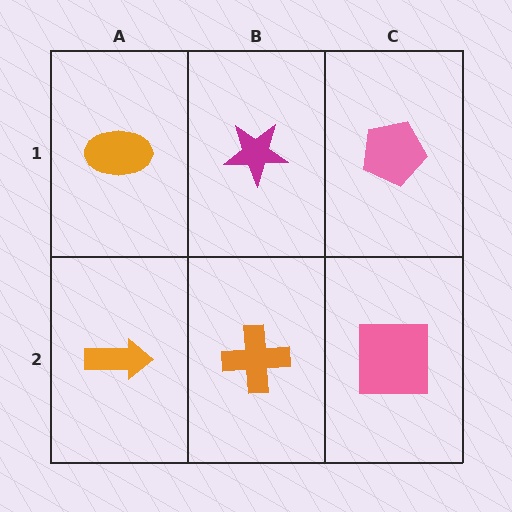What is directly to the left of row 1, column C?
A magenta star.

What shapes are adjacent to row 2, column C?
A pink pentagon (row 1, column C), an orange cross (row 2, column B).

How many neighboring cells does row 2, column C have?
2.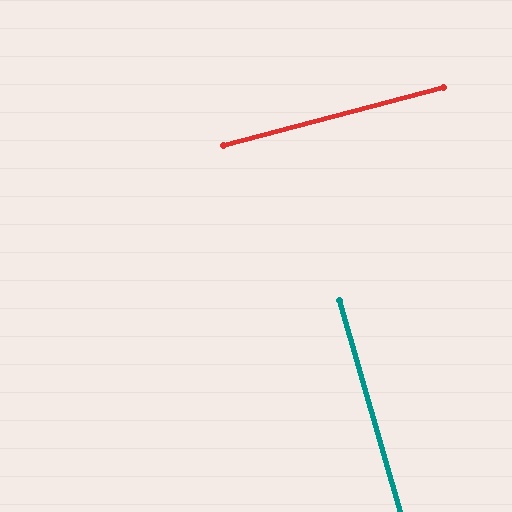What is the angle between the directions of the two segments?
Approximately 89 degrees.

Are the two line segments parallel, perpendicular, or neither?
Perpendicular — they meet at approximately 89°.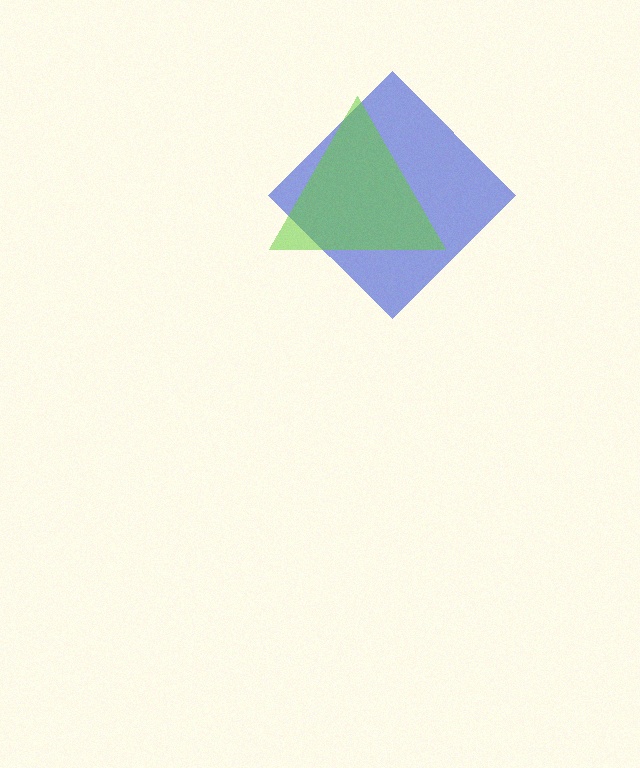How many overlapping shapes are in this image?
There are 2 overlapping shapes in the image.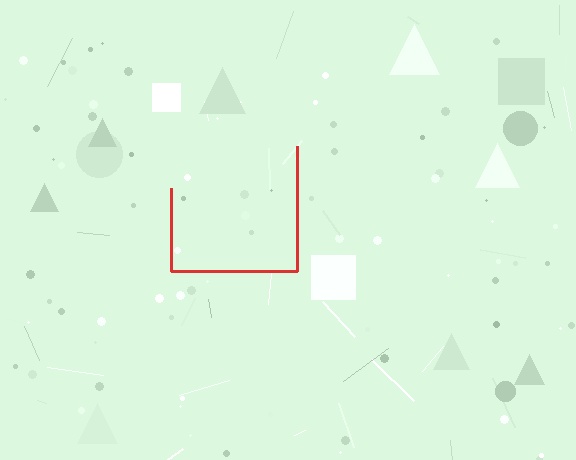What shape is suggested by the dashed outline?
The dashed outline suggests a square.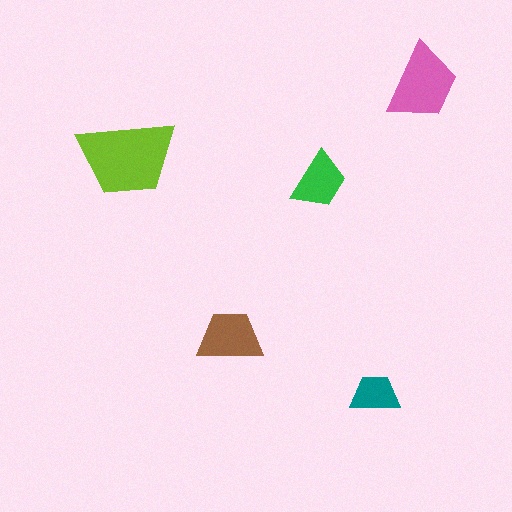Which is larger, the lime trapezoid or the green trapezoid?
The lime one.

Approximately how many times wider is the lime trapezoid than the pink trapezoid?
About 1.5 times wider.